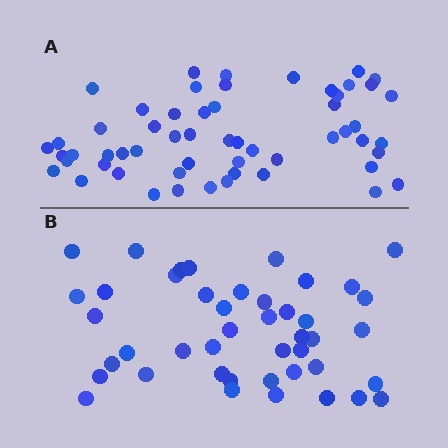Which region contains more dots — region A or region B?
Region A (the top region) has more dots.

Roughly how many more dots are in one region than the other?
Region A has roughly 12 or so more dots than region B.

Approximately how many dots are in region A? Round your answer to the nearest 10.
About 60 dots. (The exact count is 56, which rounds to 60.)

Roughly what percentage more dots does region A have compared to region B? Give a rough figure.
About 25% more.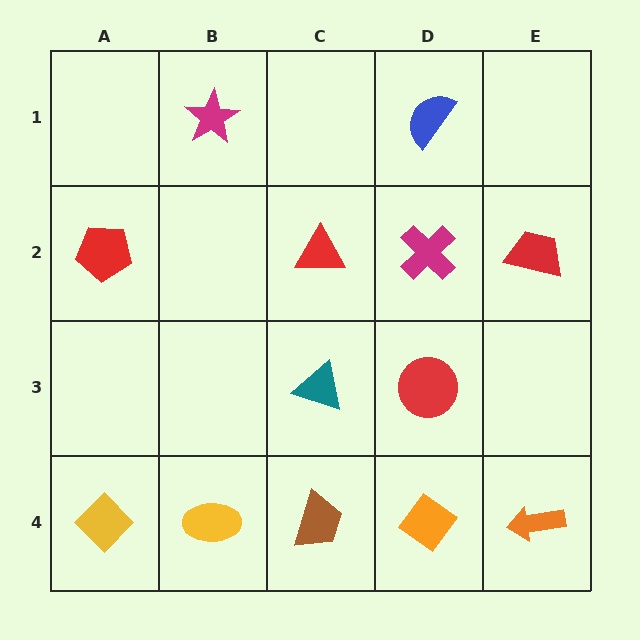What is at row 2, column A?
A red pentagon.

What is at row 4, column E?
An orange arrow.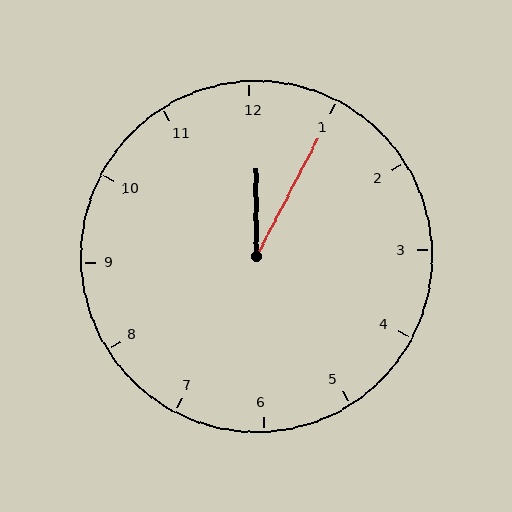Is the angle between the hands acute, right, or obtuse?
It is acute.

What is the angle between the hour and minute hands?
Approximately 28 degrees.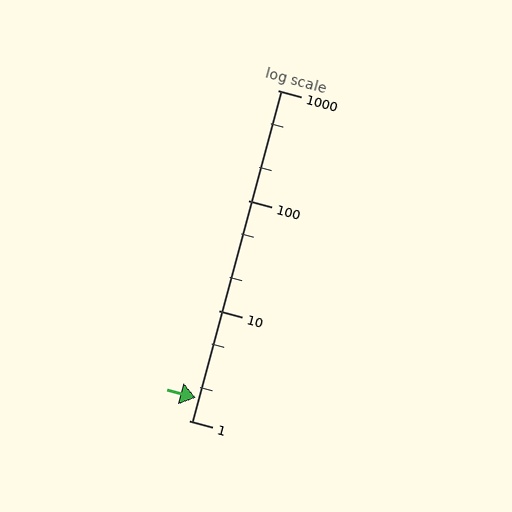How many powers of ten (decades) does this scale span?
The scale spans 3 decades, from 1 to 1000.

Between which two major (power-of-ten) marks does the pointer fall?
The pointer is between 1 and 10.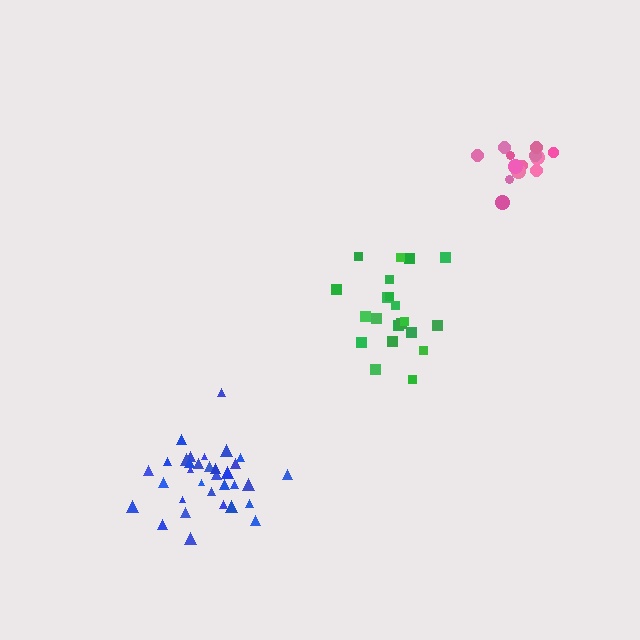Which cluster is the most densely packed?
Blue.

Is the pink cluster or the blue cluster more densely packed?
Blue.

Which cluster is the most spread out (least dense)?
Pink.